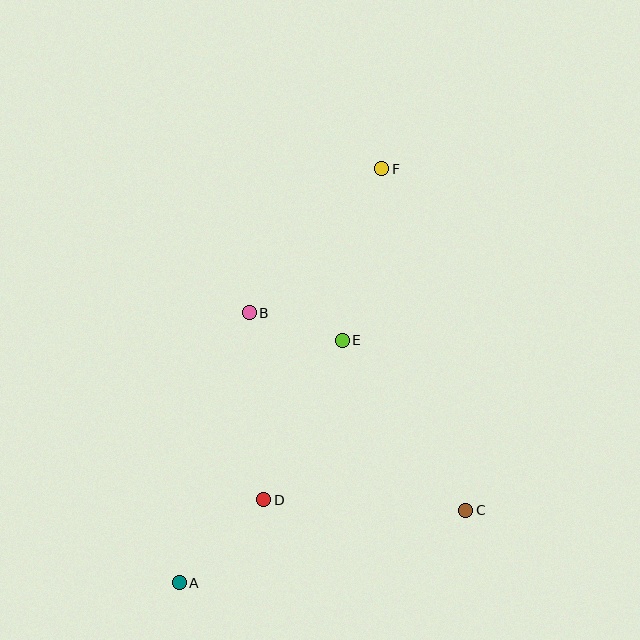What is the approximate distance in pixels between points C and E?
The distance between C and E is approximately 210 pixels.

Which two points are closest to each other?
Points B and E are closest to each other.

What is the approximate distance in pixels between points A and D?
The distance between A and D is approximately 118 pixels.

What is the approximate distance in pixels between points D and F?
The distance between D and F is approximately 351 pixels.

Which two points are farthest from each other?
Points A and F are farthest from each other.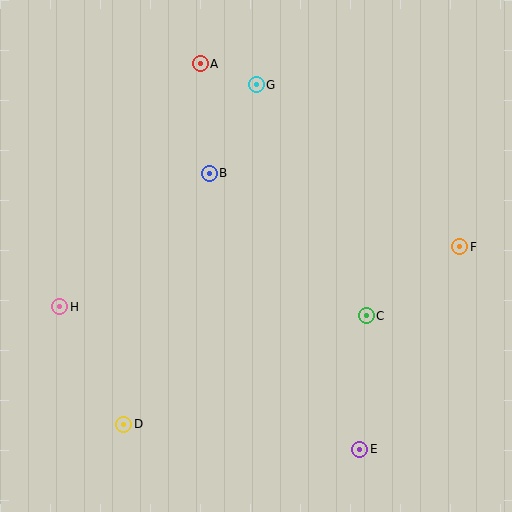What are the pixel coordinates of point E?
Point E is at (360, 449).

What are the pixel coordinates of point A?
Point A is at (200, 64).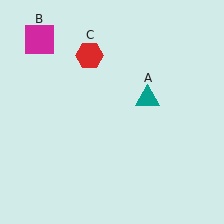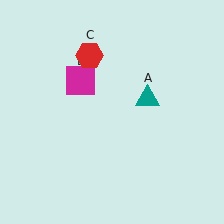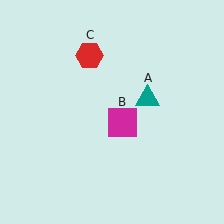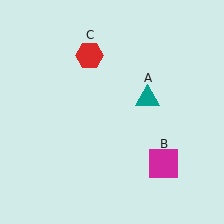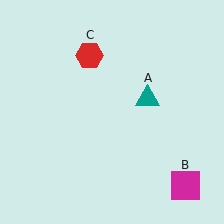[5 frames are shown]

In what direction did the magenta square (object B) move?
The magenta square (object B) moved down and to the right.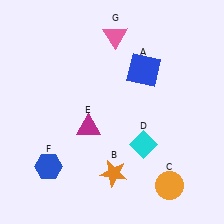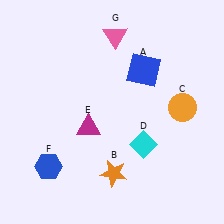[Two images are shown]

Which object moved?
The orange circle (C) moved up.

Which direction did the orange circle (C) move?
The orange circle (C) moved up.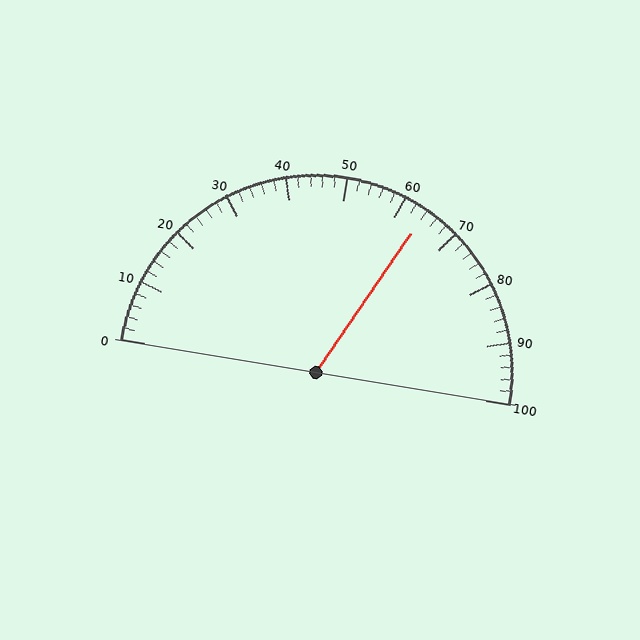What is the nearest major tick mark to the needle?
The nearest major tick mark is 60.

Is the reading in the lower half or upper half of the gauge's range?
The reading is in the upper half of the range (0 to 100).